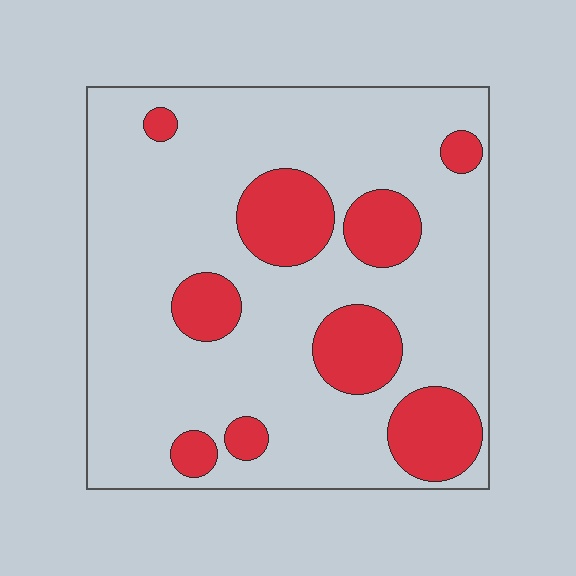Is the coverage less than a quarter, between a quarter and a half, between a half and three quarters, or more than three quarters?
Less than a quarter.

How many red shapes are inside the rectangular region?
9.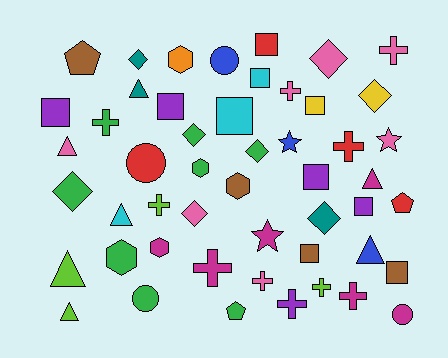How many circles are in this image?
There are 4 circles.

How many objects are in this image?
There are 50 objects.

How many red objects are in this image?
There are 4 red objects.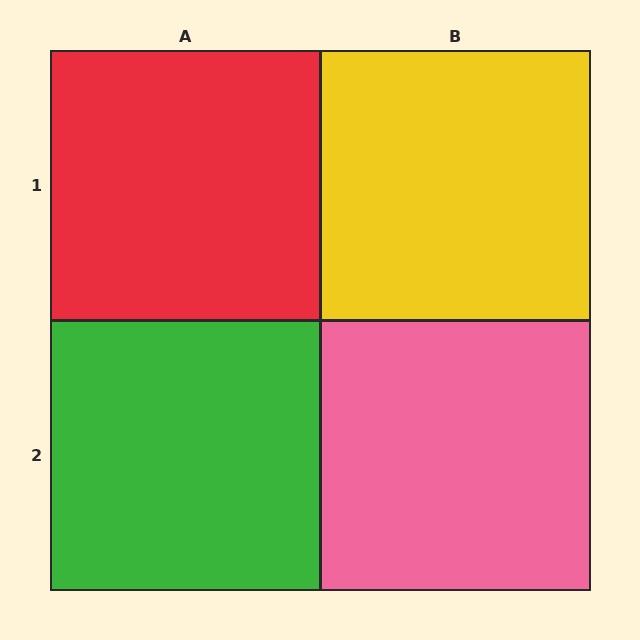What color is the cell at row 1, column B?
Yellow.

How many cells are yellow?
1 cell is yellow.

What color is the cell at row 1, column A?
Red.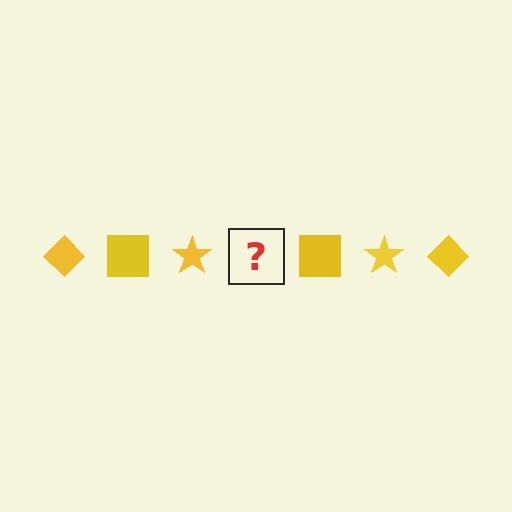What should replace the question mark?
The question mark should be replaced with a yellow diamond.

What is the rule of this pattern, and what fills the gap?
The rule is that the pattern cycles through diamond, square, star shapes in yellow. The gap should be filled with a yellow diamond.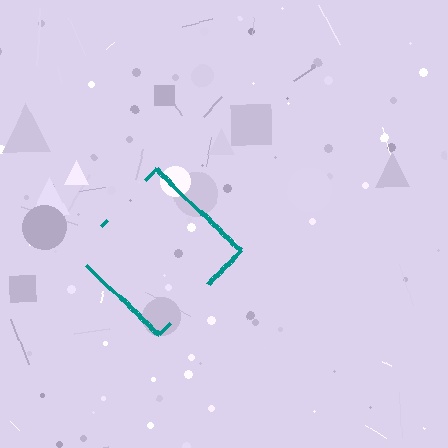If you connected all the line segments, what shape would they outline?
They would outline a diamond.